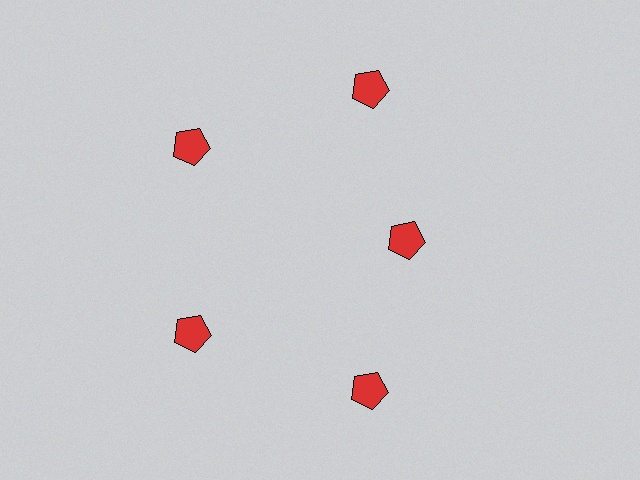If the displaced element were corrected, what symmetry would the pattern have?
It would have 5-fold rotational symmetry — the pattern would map onto itself every 72 degrees.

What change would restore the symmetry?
The symmetry would be restored by moving it outward, back onto the ring so that all 5 pentagons sit at equal angles and equal distance from the center.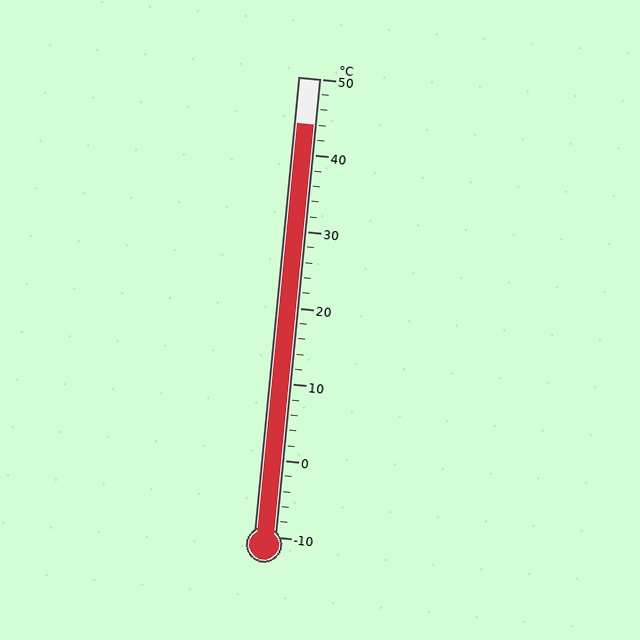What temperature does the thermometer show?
The thermometer shows approximately 44°C.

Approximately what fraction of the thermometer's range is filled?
The thermometer is filled to approximately 90% of its range.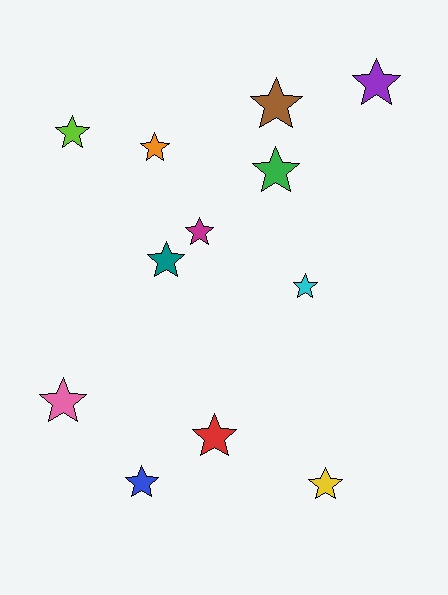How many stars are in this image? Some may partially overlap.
There are 12 stars.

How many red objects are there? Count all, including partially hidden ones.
There is 1 red object.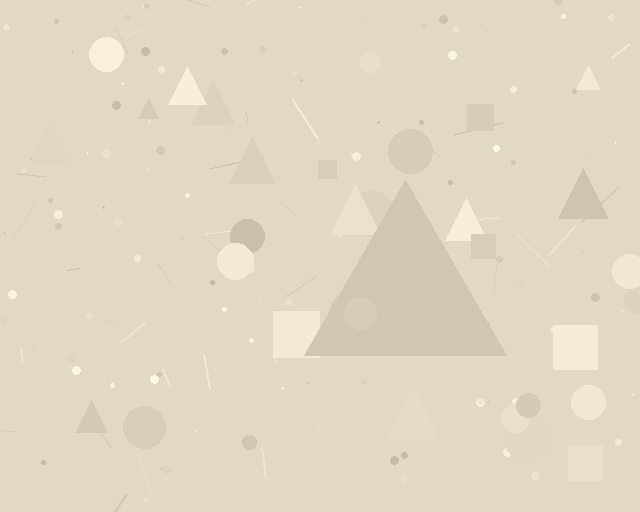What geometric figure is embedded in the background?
A triangle is embedded in the background.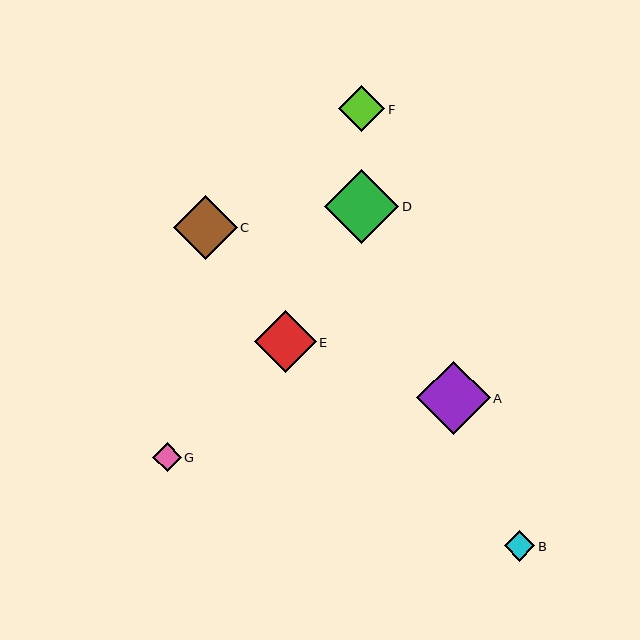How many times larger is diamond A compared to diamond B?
Diamond A is approximately 2.4 times the size of diamond B.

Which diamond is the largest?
Diamond D is the largest with a size of approximately 74 pixels.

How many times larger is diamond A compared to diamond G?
Diamond A is approximately 2.6 times the size of diamond G.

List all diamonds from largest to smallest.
From largest to smallest: D, A, C, E, F, B, G.